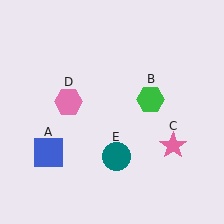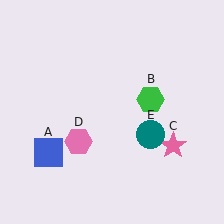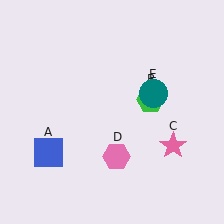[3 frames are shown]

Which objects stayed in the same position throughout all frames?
Blue square (object A) and green hexagon (object B) and pink star (object C) remained stationary.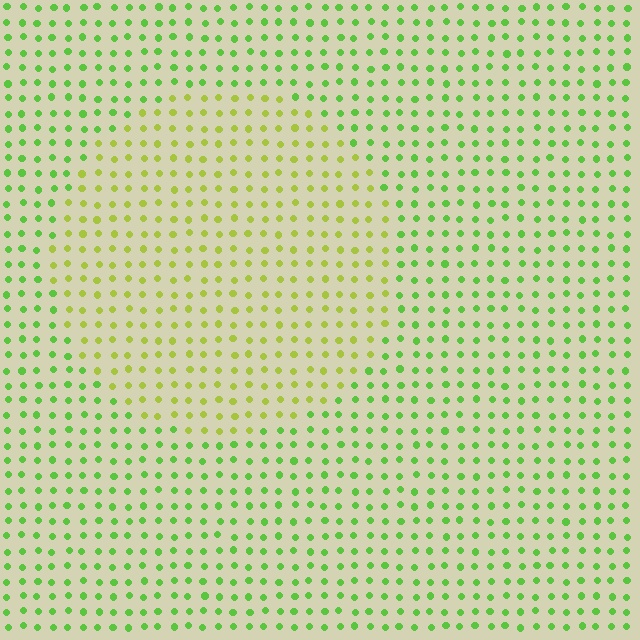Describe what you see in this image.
The image is filled with small lime elements in a uniform arrangement. A circle-shaped region is visible where the elements are tinted to a slightly different hue, forming a subtle color boundary.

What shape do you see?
I see a circle.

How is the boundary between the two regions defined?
The boundary is defined purely by a slight shift in hue (about 34 degrees). Spacing, size, and orientation are identical on both sides.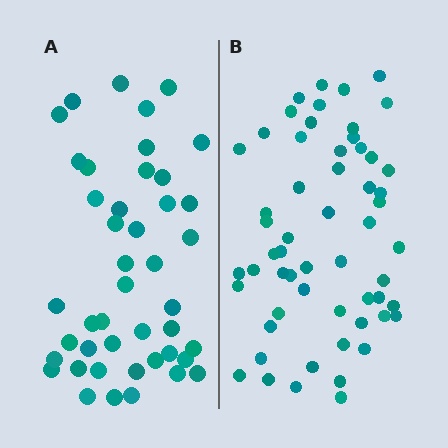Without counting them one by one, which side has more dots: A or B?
Region B (the right region) has more dots.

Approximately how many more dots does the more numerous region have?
Region B has approximately 15 more dots than region A.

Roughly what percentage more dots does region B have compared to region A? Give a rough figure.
About 30% more.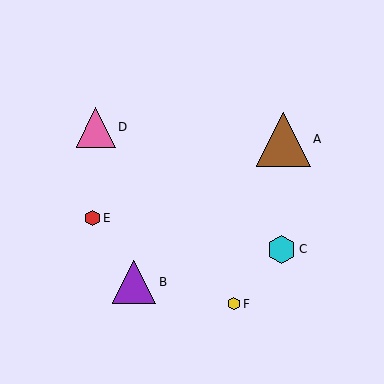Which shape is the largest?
The brown triangle (labeled A) is the largest.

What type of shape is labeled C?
Shape C is a cyan hexagon.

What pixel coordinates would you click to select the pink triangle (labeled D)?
Click at (96, 127) to select the pink triangle D.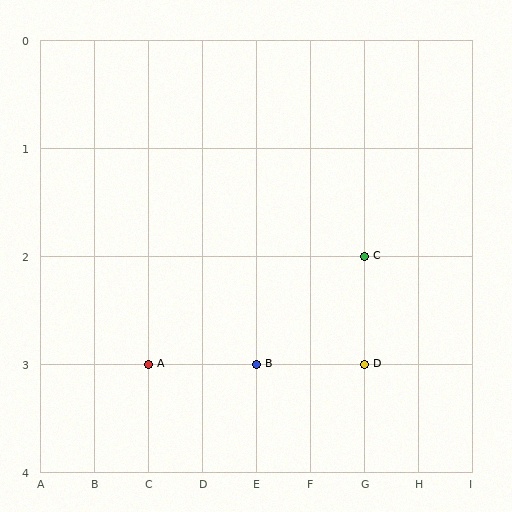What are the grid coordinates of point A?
Point A is at grid coordinates (C, 3).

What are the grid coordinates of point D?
Point D is at grid coordinates (G, 3).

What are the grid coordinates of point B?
Point B is at grid coordinates (E, 3).